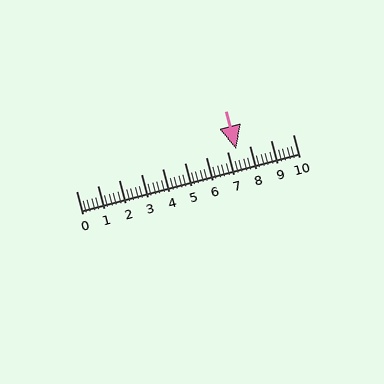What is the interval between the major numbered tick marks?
The major tick marks are spaced 1 units apart.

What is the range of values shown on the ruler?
The ruler shows values from 0 to 10.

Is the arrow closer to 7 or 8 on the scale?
The arrow is closer to 7.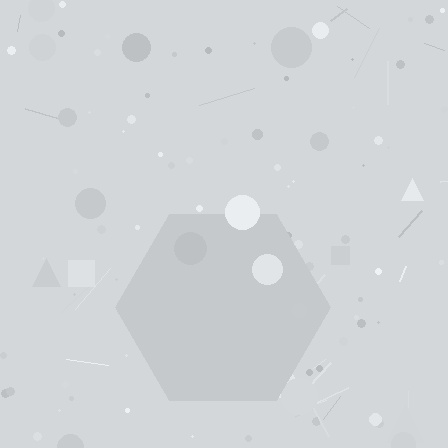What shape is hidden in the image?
A hexagon is hidden in the image.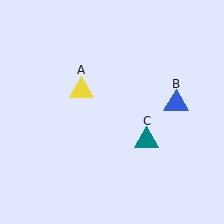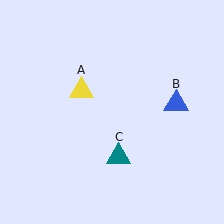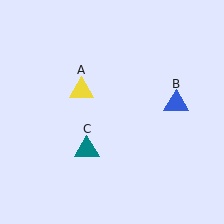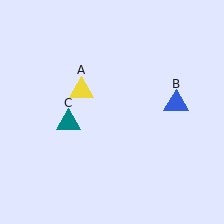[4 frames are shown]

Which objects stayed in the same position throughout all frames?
Yellow triangle (object A) and blue triangle (object B) remained stationary.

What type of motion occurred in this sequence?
The teal triangle (object C) rotated clockwise around the center of the scene.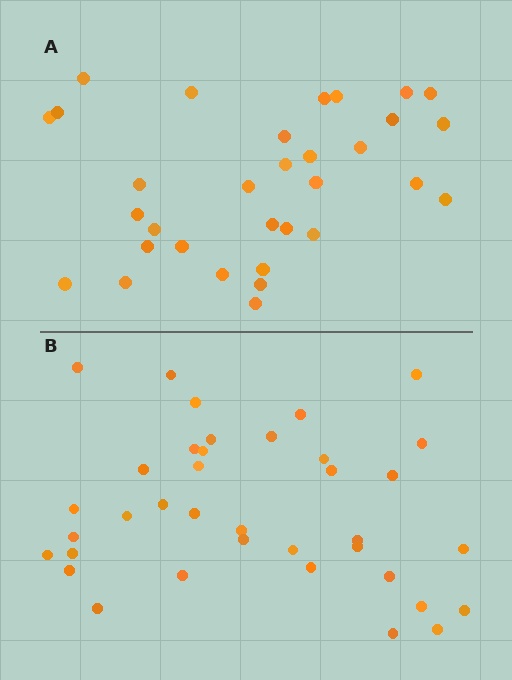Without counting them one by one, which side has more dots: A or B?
Region B (the bottom region) has more dots.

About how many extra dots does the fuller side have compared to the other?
Region B has about 5 more dots than region A.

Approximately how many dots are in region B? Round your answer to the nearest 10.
About 40 dots. (The exact count is 37, which rounds to 40.)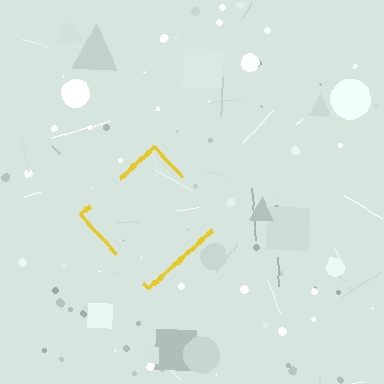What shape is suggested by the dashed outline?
The dashed outline suggests a diamond.